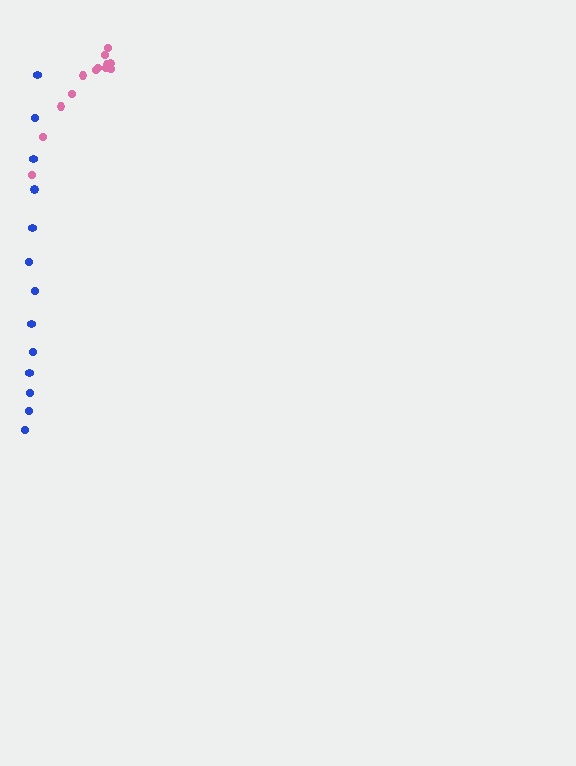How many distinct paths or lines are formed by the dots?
There are 2 distinct paths.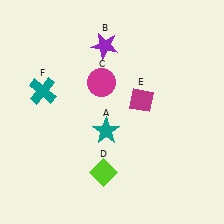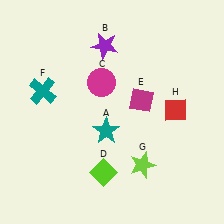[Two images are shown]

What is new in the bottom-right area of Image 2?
A lime star (G) was added in the bottom-right area of Image 2.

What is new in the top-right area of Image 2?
A red diamond (H) was added in the top-right area of Image 2.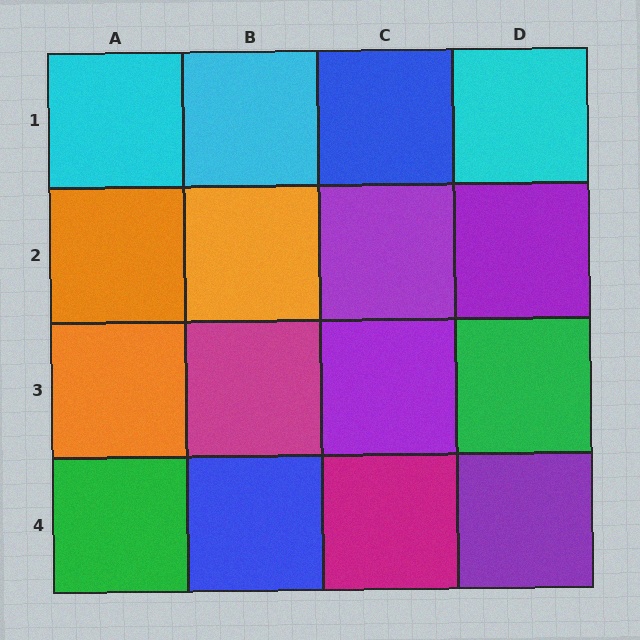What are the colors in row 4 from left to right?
Green, blue, magenta, purple.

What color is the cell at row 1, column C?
Blue.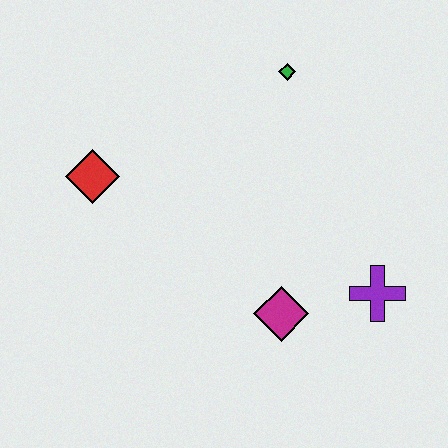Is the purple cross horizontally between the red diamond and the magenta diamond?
No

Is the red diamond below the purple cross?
No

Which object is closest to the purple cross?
The magenta diamond is closest to the purple cross.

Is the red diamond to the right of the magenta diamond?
No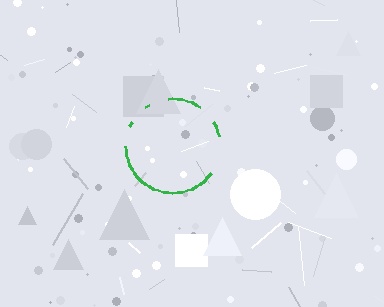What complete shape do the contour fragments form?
The contour fragments form a circle.